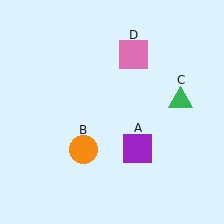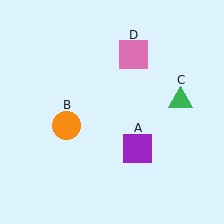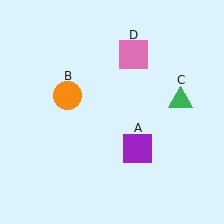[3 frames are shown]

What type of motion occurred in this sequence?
The orange circle (object B) rotated clockwise around the center of the scene.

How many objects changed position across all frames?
1 object changed position: orange circle (object B).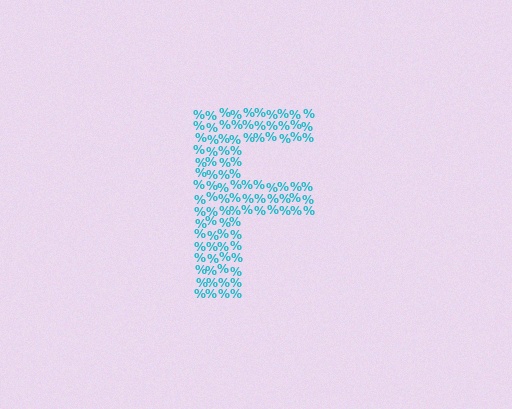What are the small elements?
The small elements are percent signs.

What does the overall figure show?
The overall figure shows the letter F.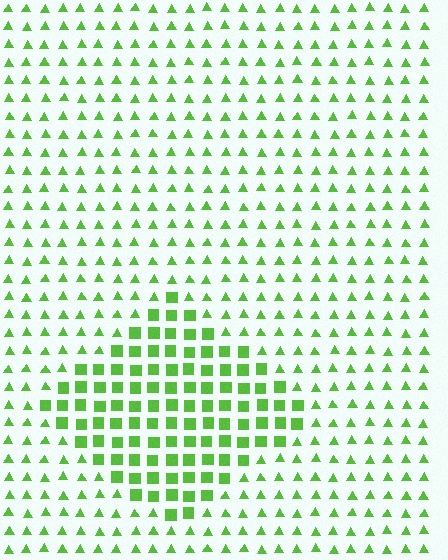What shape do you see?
I see a diamond.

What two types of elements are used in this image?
The image uses squares inside the diamond region and triangles outside it.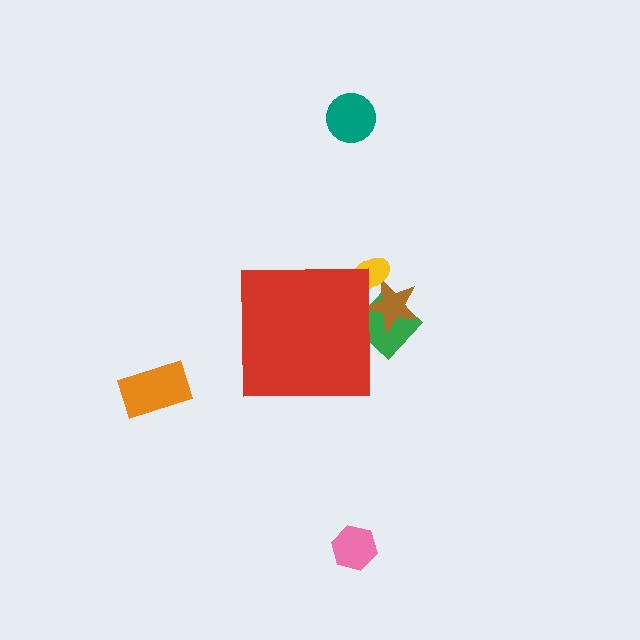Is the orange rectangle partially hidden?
No, the orange rectangle is fully visible.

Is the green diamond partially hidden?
Yes, the green diamond is partially hidden behind the red square.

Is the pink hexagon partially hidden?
No, the pink hexagon is fully visible.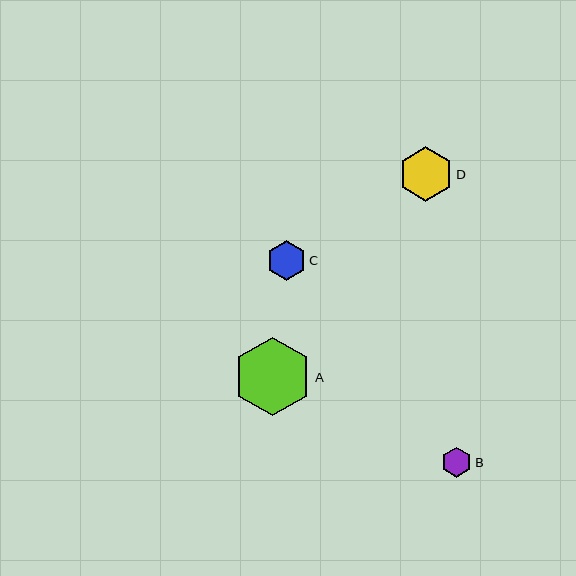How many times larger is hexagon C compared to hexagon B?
Hexagon C is approximately 1.3 times the size of hexagon B.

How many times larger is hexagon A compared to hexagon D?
Hexagon A is approximately 1.4 times the size of hexagon D.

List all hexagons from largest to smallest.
From largest to smallest: A, D, C, B.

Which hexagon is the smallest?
Hexagon B is the smallest with a size of approximately 30 pixels.